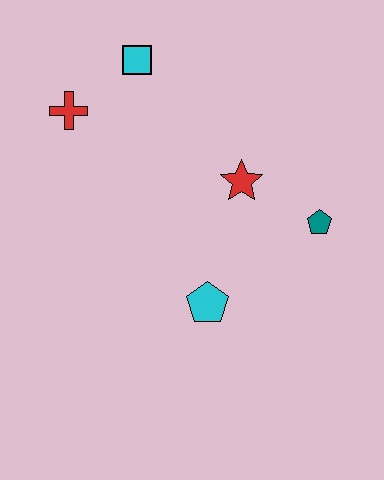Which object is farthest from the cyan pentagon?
The cyan square is farthest from the cyan pentagon.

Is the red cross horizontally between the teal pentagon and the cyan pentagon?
No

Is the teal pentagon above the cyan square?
No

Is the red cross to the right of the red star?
No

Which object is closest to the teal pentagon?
The red star is closest to the teal pentagon.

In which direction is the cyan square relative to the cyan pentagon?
The cyan square is above the cyan pentagon.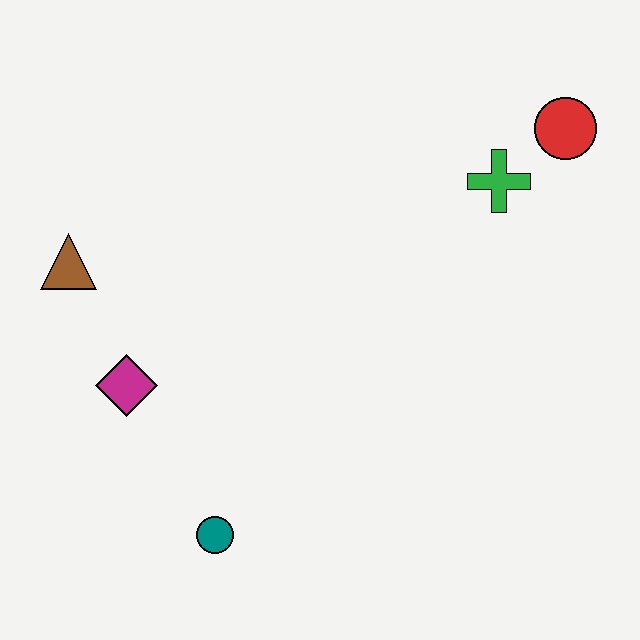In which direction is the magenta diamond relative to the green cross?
The magenta diamond is to the left of the green cross.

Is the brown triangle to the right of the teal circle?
No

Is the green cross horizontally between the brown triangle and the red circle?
Yes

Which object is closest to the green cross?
The red circle is closest to the green cross.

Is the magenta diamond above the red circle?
No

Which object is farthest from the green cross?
The teal circle is farthest from the green cross.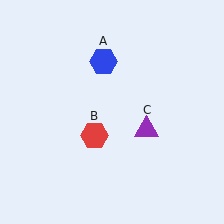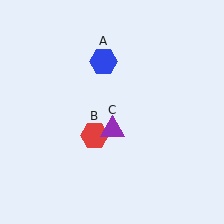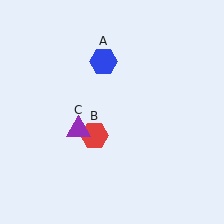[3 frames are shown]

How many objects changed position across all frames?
1 object changed position: purple triangle (object C).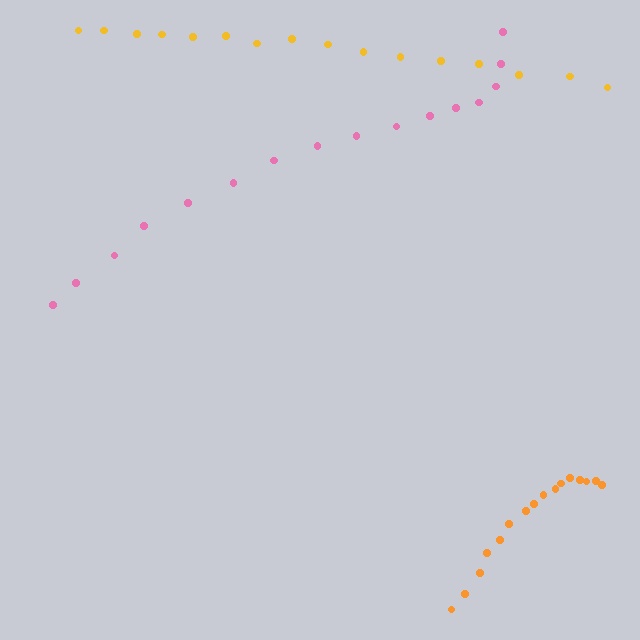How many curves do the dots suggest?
There are 3 distinct paths.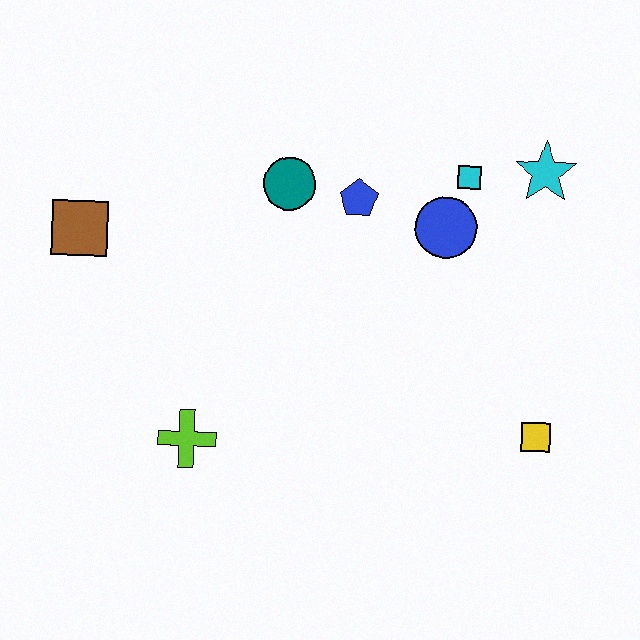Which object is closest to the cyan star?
The cyan square is closest to the cyan star.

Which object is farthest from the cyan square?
The brown square is farthest from the cyan square.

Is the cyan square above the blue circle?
Yes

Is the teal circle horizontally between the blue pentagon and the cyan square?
No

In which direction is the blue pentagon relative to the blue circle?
The blue pentagon is to the left of the blue circle.